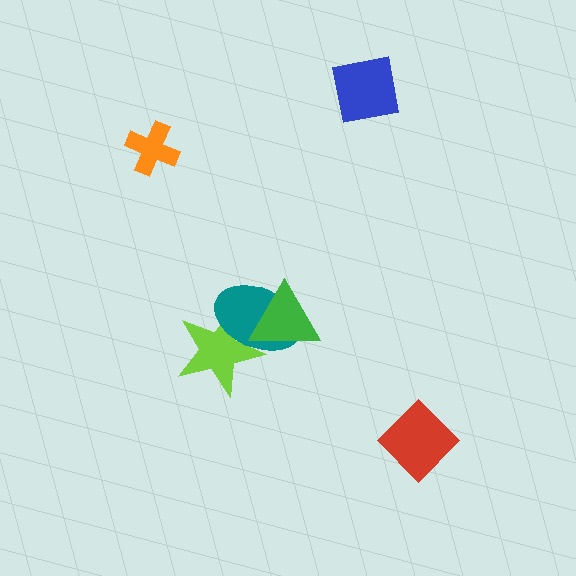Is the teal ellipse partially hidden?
Yes, it is partially covered by another shape.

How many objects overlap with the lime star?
2 objects overlap with the lime star.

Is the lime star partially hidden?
Yes, it is partially covered by another shape.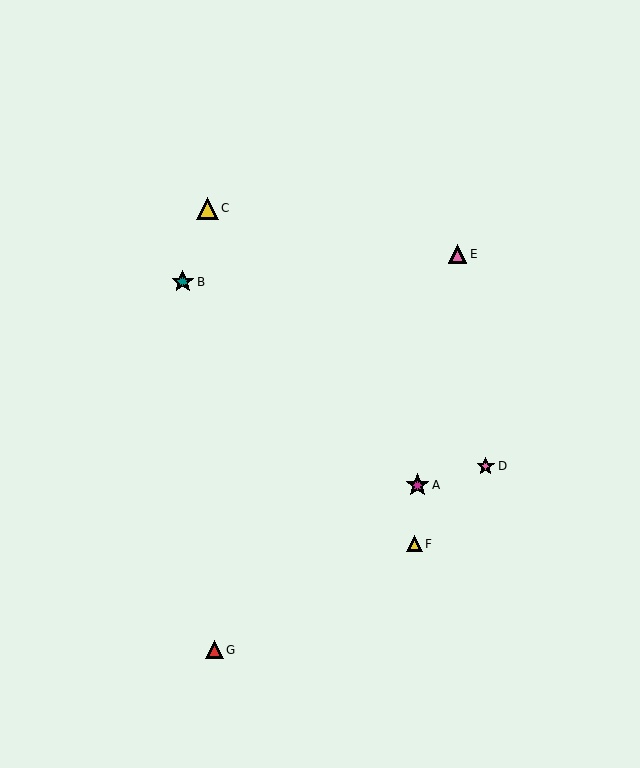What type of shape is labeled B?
Shape B is a teal star.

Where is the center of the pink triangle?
The center of the pink triangle is at (458, 254).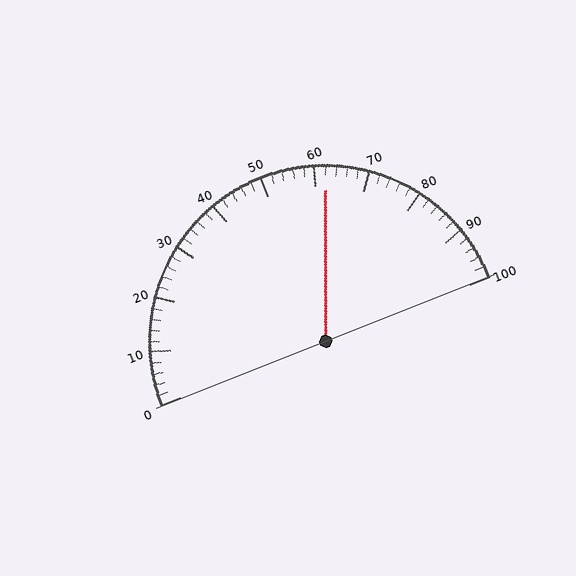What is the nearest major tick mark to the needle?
The nearest major tick mark is 60.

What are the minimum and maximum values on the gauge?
The gauge ranges from 0 to 100.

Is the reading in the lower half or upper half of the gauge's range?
The reading is in the upper half of the range (0 to 100).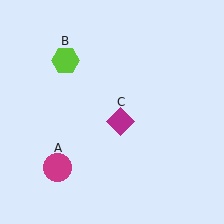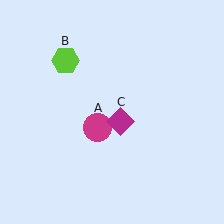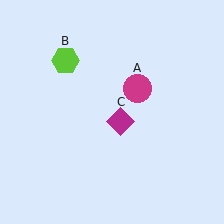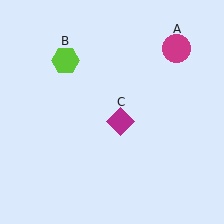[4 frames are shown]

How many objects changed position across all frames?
1 object changed position: magenta circle (object A).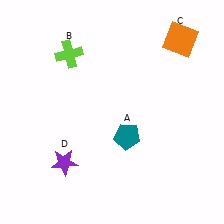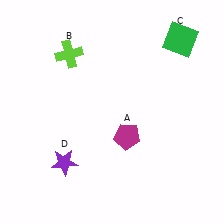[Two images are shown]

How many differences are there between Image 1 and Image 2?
There are 2 differences between the two images.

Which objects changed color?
A changed from teal to magenta. C changed from orange to green.